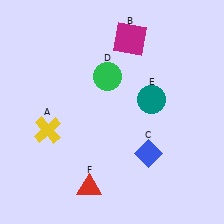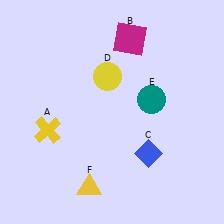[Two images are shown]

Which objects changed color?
D changed from green to yellow. F changed from red to yellow.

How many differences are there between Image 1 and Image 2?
There are 2 differences between the two images.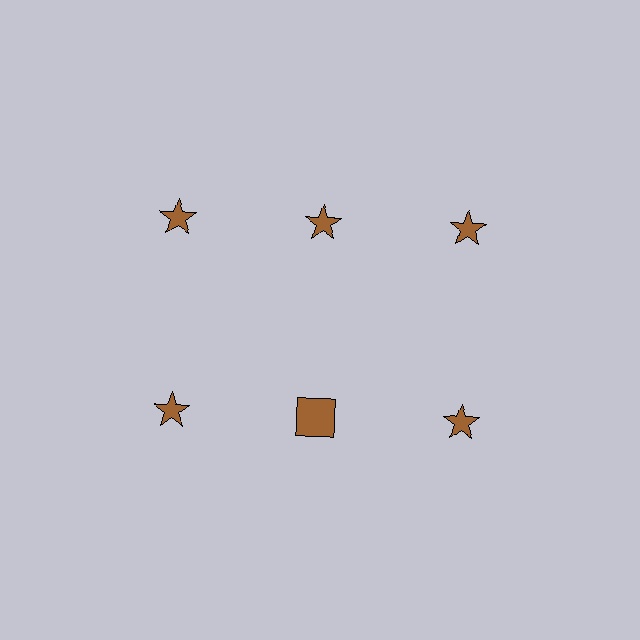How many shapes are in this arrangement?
There are 6 shapes arranged in a grid pattern.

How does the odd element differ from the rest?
It has a different shape: square instead of star.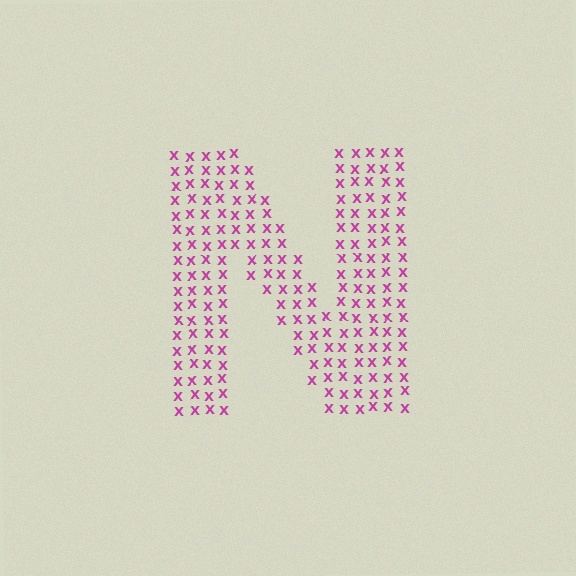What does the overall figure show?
The overall figure shows the letter N.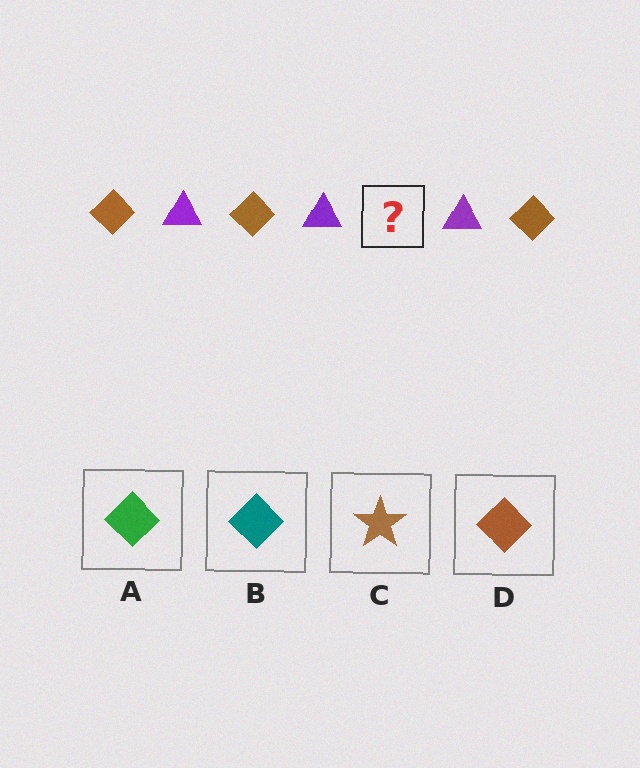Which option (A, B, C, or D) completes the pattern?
D.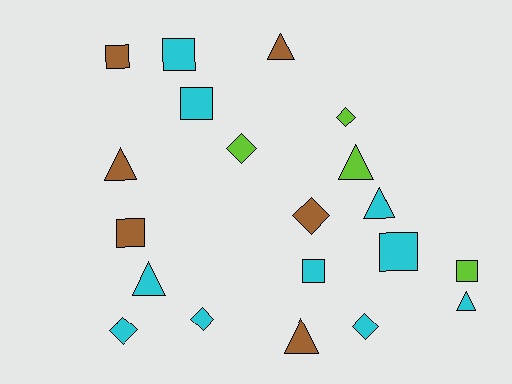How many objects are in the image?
There are 20 objects.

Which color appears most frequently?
Cyan, with 10 objects.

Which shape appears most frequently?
Triangle, with 7 objects.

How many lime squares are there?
There is 1 lime square.